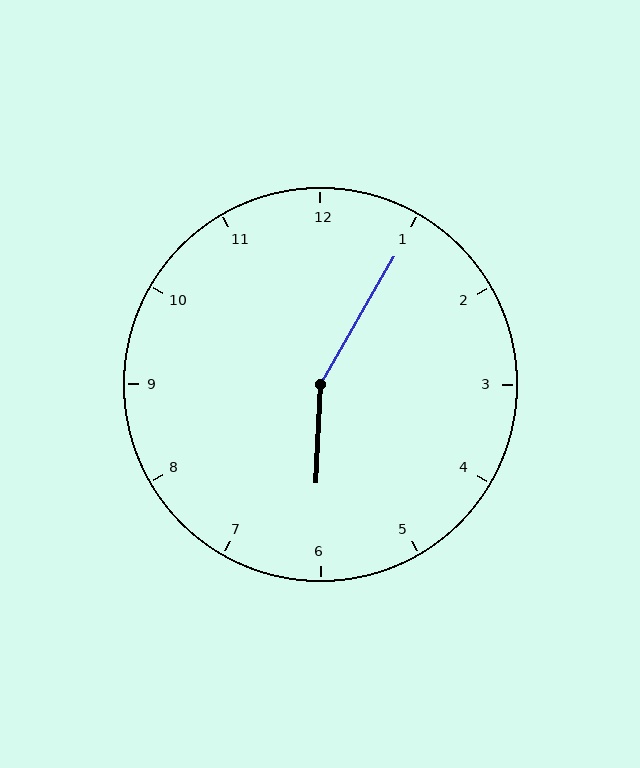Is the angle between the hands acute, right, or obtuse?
It is obtuse.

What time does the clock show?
6:05.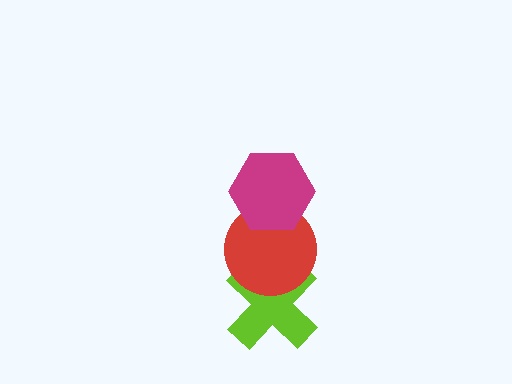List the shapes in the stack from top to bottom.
From top to bottom: the magenta hexagon, the red circle, the lime cross.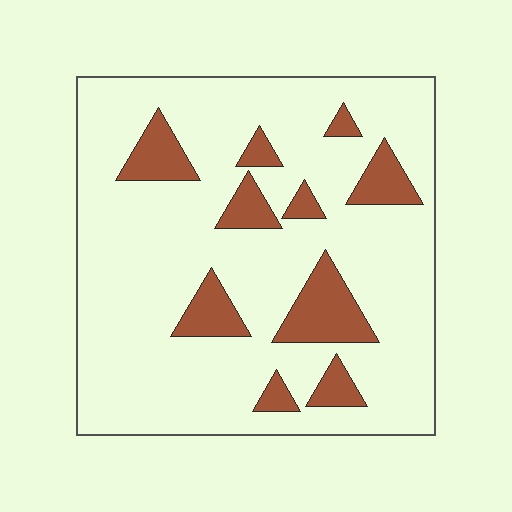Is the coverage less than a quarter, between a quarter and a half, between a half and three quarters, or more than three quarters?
Less than a quarter.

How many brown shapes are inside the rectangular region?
10.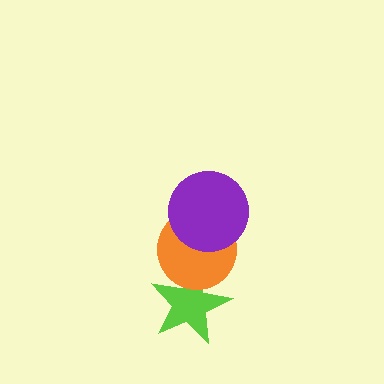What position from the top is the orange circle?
The orange circle is 2nd from the top.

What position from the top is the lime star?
The lime star is 3rd from the top.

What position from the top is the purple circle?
The purple circle is 1st from the top.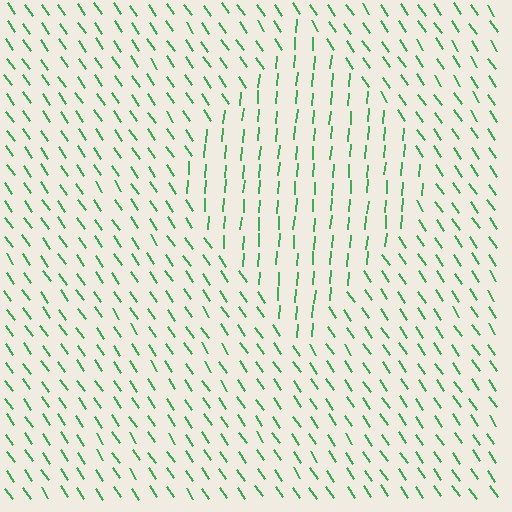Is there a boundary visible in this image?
Yes, there is a texture boundary formed by a change in line orientation.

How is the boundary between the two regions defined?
The boundary is defined purely by a change in line orientation (approximately 39 degrees difference). All lines are the same color and thickness.